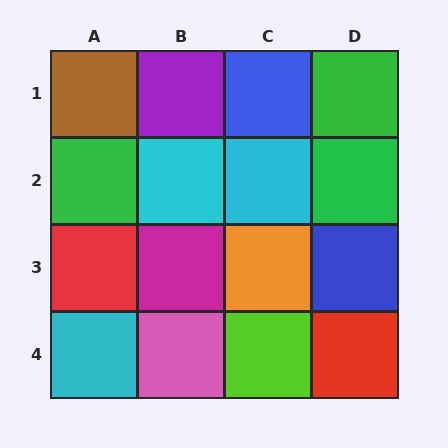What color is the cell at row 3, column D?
Blue.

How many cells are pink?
1 cell is pink.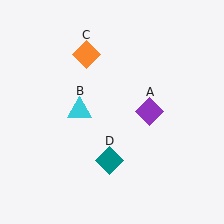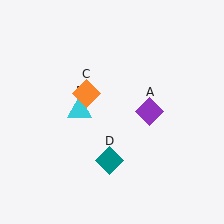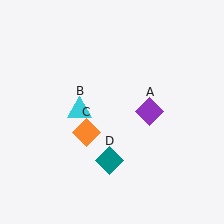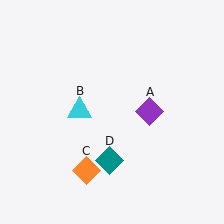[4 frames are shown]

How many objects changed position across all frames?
1 object changed position: orange diamond (object C).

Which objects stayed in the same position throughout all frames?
Purple diamond (object A) and cyan triangle (object B) and teal diamond (object D) remained stationary.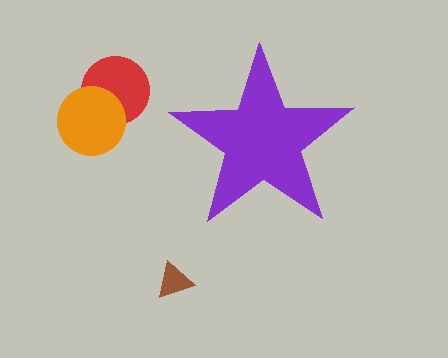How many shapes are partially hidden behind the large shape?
0 shapes are partially hidden.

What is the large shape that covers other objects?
A purple star.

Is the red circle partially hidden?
No, the red circle is fully visible.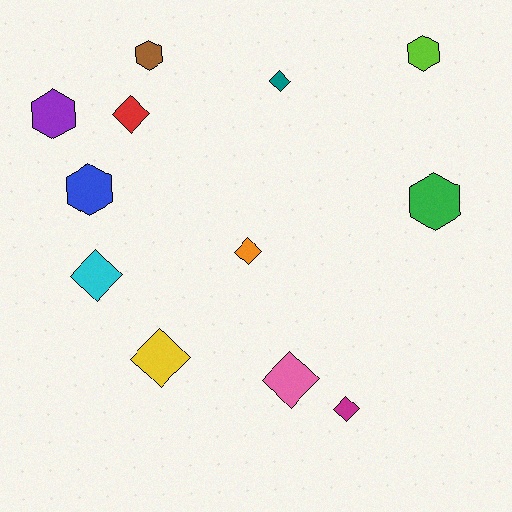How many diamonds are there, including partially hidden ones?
There are 7 diamonds.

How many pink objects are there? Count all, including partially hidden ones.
There is 1 pink object.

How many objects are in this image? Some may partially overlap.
There are 12 objects.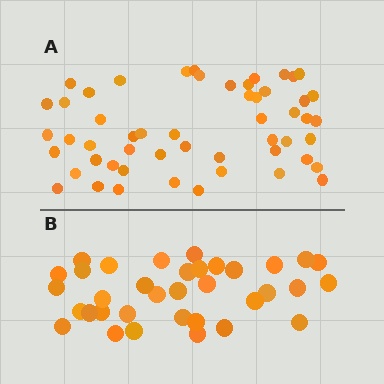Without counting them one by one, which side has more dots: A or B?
Region A (the top region) has more dots.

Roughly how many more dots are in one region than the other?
Region A has approximately 20 more dots than region B.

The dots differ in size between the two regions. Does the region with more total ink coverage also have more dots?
No. Region B has more total ink coverage because its dots are larger, but region A actually contains more individual dots. Total area can be misleading — the number of items is what matters here.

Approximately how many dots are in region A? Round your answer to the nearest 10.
About 50 dots. (The exact count is 53, which rounds to 50.)